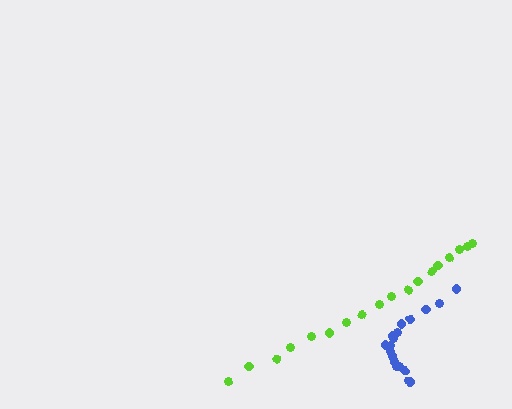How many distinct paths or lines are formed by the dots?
There are 2 distinct paths.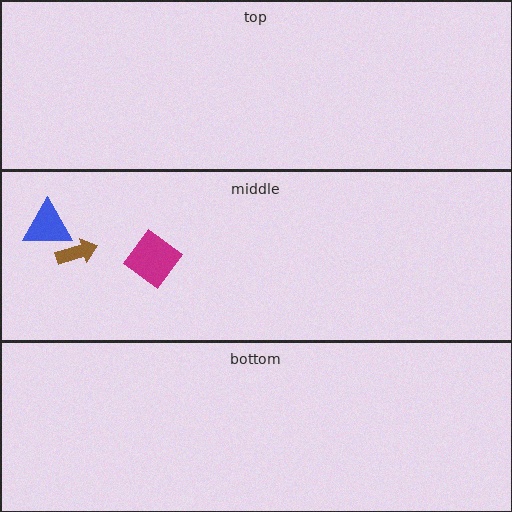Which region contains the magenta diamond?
The middle region.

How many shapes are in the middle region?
3.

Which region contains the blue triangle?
The middle region.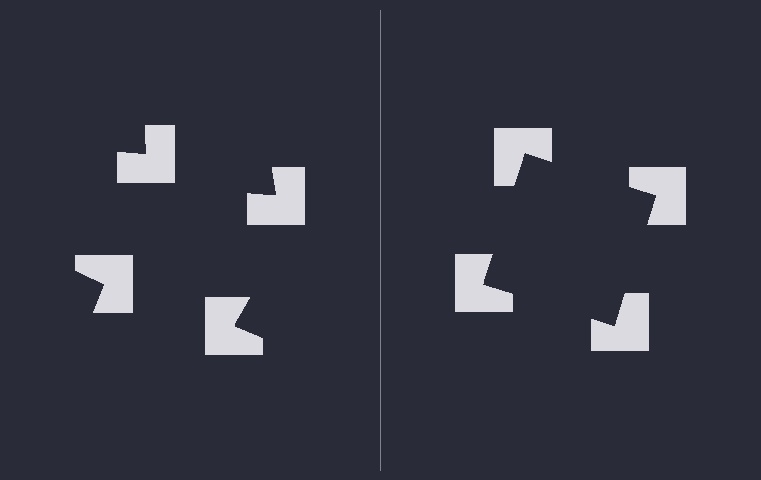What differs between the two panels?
The notched squares are positioned identically on both sides; only the wedge orientations differ. On the right they align to a square; on the left they are misaligned.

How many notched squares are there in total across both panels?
8 — 4 on each side.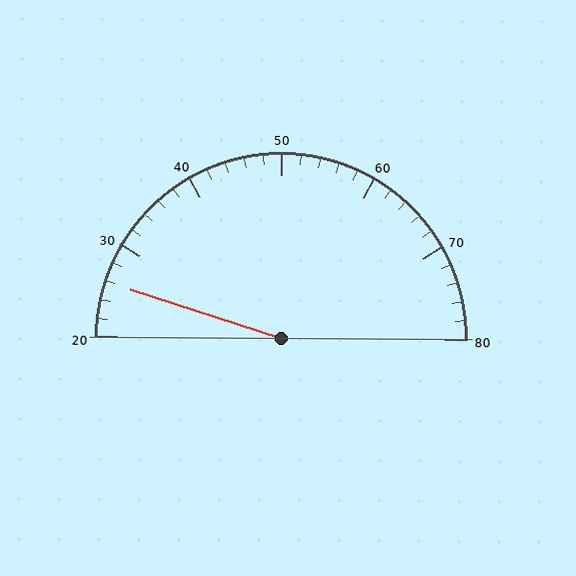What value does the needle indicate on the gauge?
The needle indicates approximately 26.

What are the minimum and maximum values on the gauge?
The gauge ranges from 20 to 80.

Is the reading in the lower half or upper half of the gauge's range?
The reading is in the lower half of the range (20 to 80).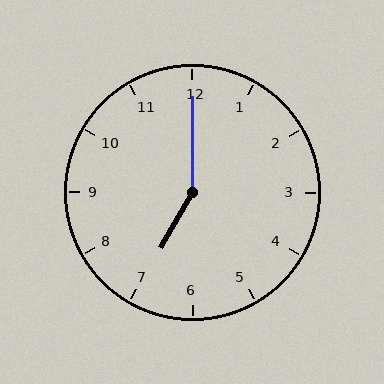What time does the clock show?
7:00.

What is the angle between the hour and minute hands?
Approximately 150 degrees.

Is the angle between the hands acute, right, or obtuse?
It is obtuse.